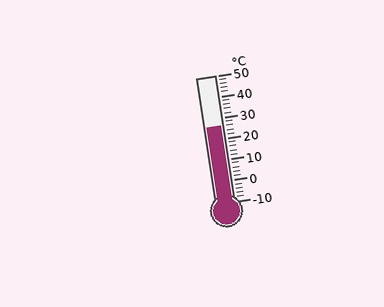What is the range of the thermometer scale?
The thermometer scale ranges from -10°C to 50°C.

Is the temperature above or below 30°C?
The temperature is below 30°C.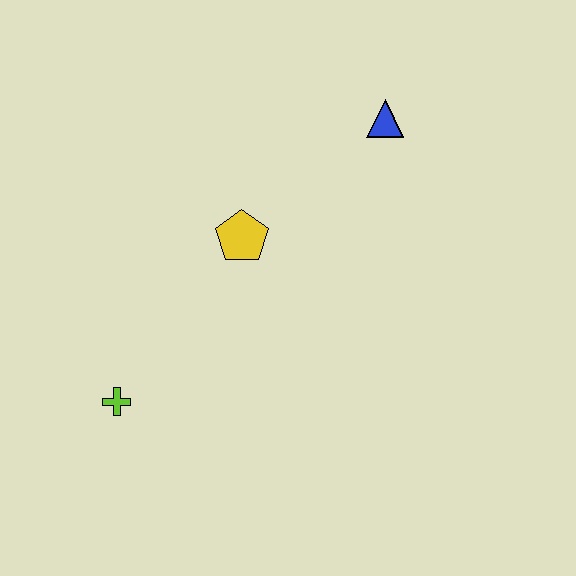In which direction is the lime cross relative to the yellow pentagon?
The lime cross is below the yellow pentagon.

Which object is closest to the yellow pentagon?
The blue triangle is closest to the yellow pentagon.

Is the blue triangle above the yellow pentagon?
Yes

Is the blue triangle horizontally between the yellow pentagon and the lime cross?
No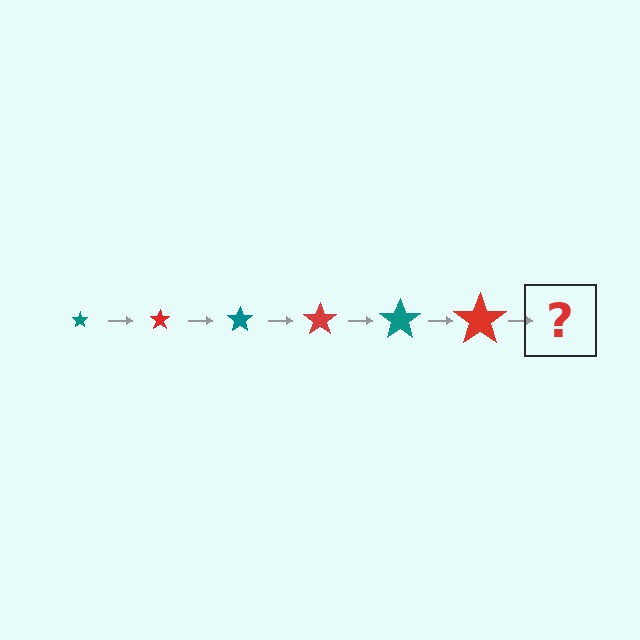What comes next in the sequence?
The next element should be a teal star, larger than the previous one.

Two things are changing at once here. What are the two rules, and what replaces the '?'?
The two rules are that the star grows larger each step and the color cycles through teal and red. The '?' should be a teal star, larger than the previous one.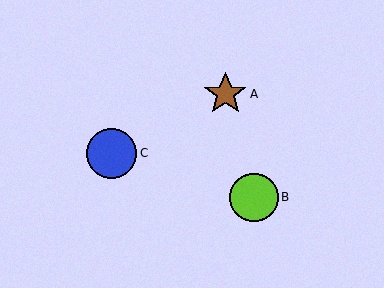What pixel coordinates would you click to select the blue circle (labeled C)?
Click at (111, 153) to select the blue circle C.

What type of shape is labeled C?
Shape C is a blue circle.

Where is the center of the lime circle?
The center of the lime circle is at (254, 197).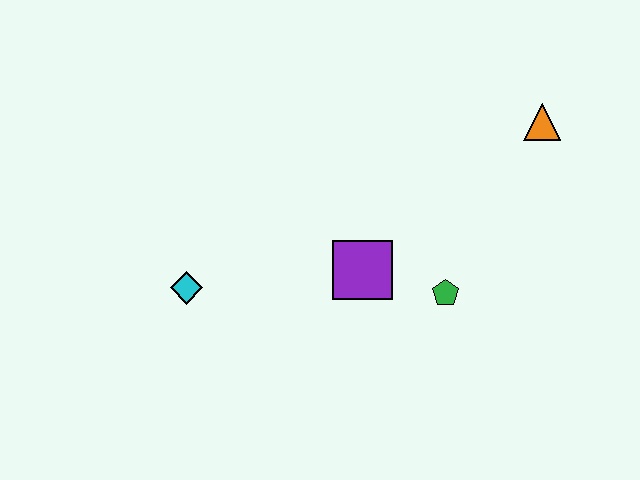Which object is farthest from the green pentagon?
The cyan diamond is farthest from the green pentagon.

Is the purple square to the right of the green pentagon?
No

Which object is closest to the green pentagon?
The purple square is closest to the green pentagon.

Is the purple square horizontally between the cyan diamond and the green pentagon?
Yes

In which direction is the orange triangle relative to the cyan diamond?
The orange triangle is to the right of the cyan diamond.